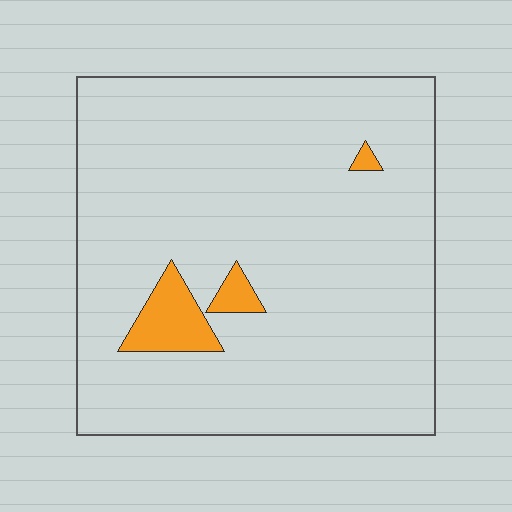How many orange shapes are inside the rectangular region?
3.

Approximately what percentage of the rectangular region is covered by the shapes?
Approximately 5%.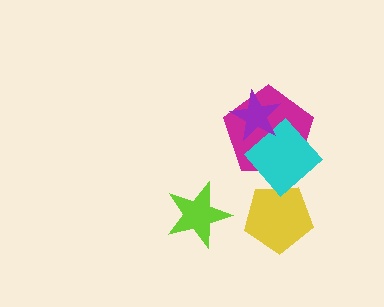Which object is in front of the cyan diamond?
The purple star is in front of the cyan diamond.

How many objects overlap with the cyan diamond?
3 objects overlap with the cyan diamond.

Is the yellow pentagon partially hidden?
Yes, it is partially covered by another shape.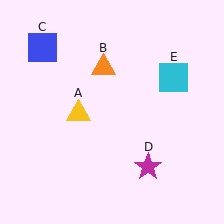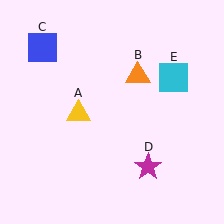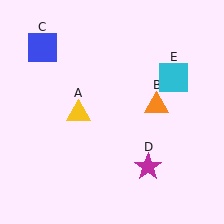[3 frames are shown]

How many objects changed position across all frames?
1 object changed position: orange triangle (object B).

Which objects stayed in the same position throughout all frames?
Yellow triangle (object A) and blue square (object C) and magenta star (object D) and cyan square (object E) remained stationary.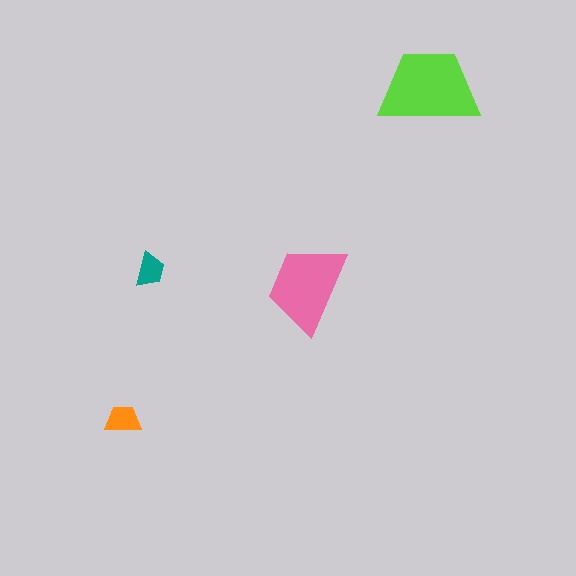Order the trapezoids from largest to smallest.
the lime one, the pink one, the orange one, the teal one.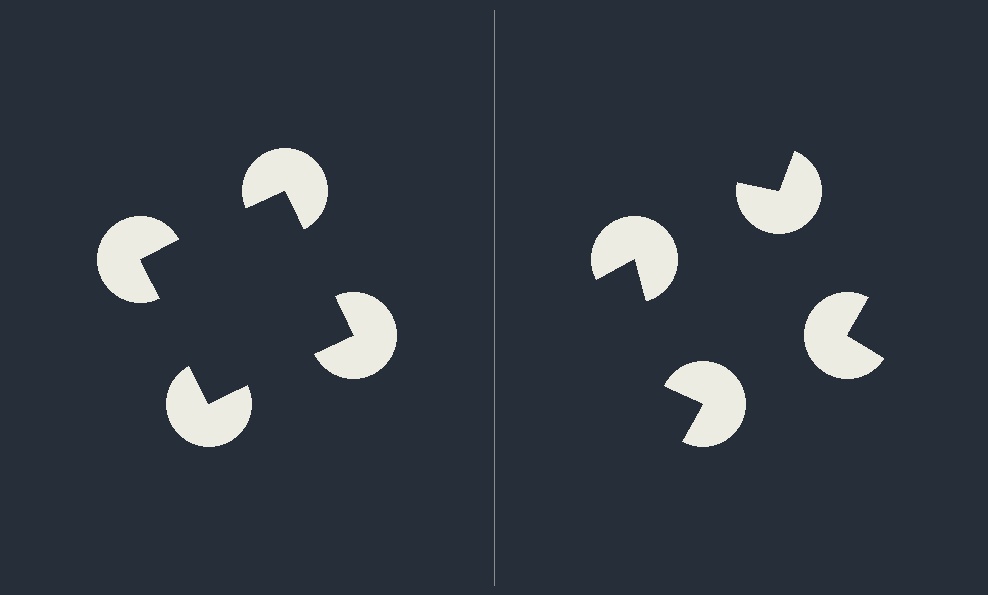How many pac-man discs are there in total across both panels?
8 — 4 on each side.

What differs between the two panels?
The pac-man discs are positioned identically on both sides; only the wedge orientations differ. On the left they align to a square; on the right they are misaligned.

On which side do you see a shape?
An illusory square appears on the left side. On the right side the wedge cuts are rotated, so no coherent shape forms.